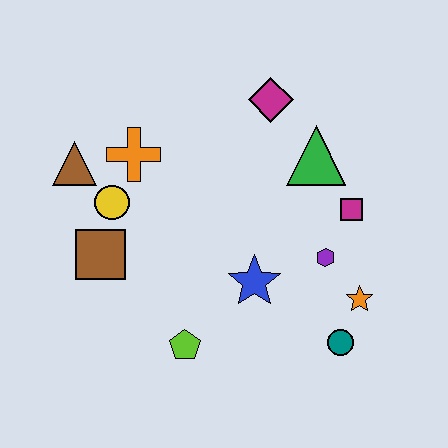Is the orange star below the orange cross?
Yes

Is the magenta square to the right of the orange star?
No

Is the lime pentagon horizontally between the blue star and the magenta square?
No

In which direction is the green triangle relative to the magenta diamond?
The green triangle is below the magenta diamond.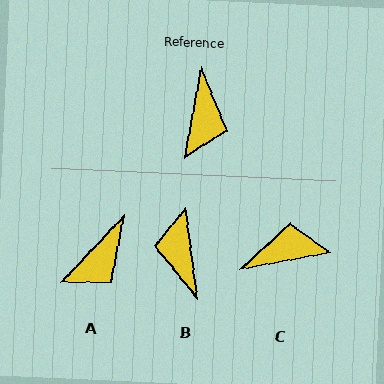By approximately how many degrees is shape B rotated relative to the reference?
Approximately 162 degrees clockwise.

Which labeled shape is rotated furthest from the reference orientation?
B, about 162 degrees away.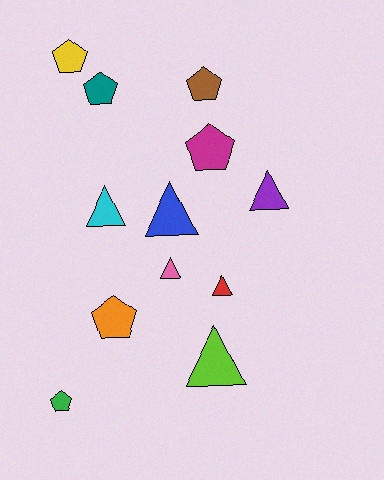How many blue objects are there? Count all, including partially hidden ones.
There is 1 blue object.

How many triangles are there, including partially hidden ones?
There are 6 triangles.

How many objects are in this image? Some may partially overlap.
There are 12 objects.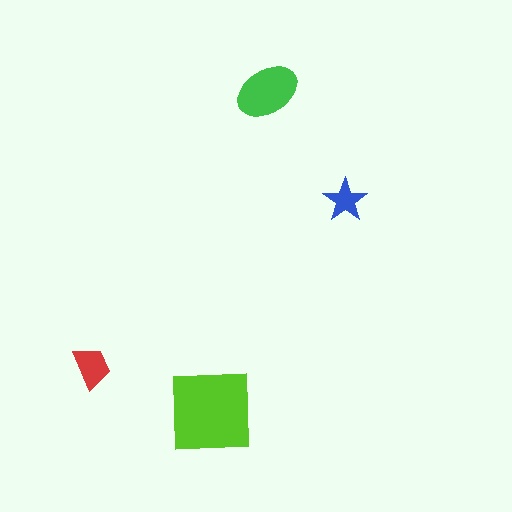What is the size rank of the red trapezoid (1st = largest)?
3rd.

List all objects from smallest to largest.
The blue star, the red trapezoid, the green ellipse, the lime square.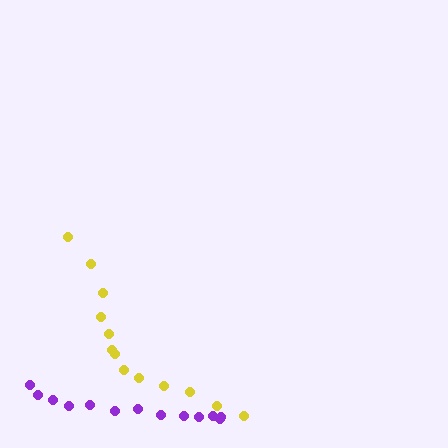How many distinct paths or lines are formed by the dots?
There are 2 distinct paths.